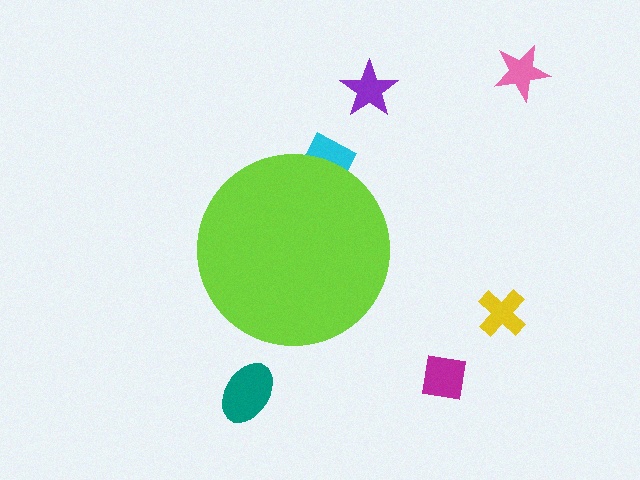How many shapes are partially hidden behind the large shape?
1 shape is partially hidden.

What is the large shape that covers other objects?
A lime circle.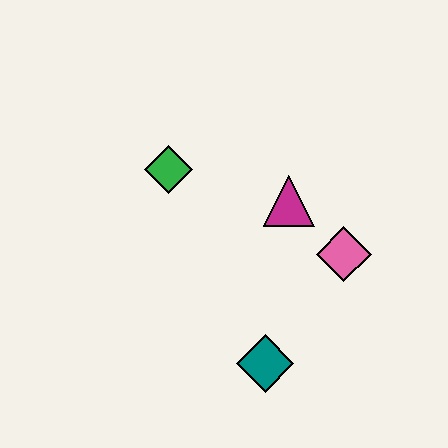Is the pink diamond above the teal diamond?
Yes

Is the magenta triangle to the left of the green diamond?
No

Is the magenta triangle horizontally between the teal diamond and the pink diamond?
Yes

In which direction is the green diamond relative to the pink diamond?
The green diamond is to the left of the pink diamond.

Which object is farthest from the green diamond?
The teal diamond is farthest from the green diamond.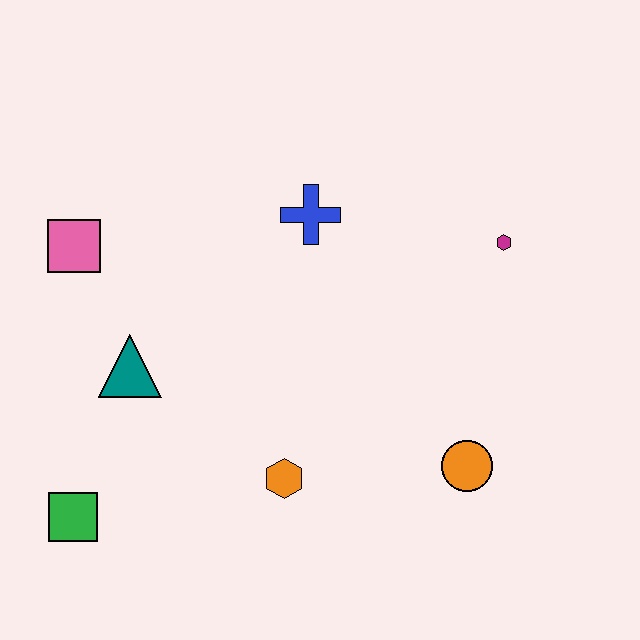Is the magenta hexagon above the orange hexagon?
Yes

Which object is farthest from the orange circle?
The pink square is farthest from the orange circle.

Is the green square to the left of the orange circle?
Yes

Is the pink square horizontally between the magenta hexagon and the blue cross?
No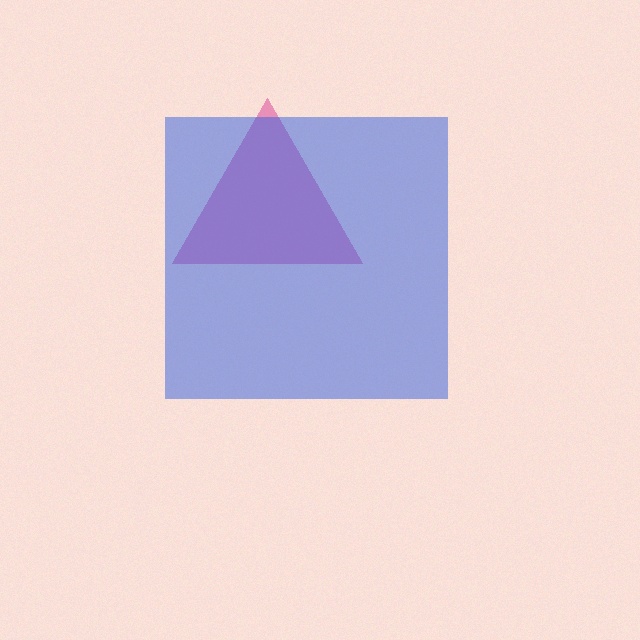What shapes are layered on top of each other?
The layered shapes are: a pink triangle, a blue square.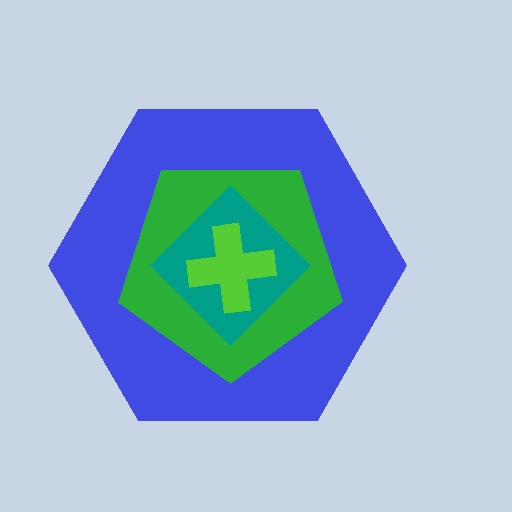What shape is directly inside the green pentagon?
The teal diamond.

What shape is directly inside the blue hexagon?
The green pentagon.